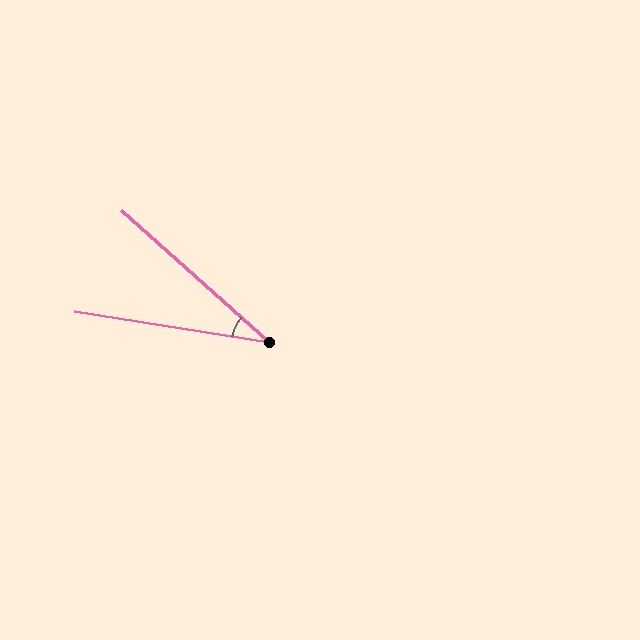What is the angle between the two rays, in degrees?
Approximately 33 degrees.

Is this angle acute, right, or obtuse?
It is acute.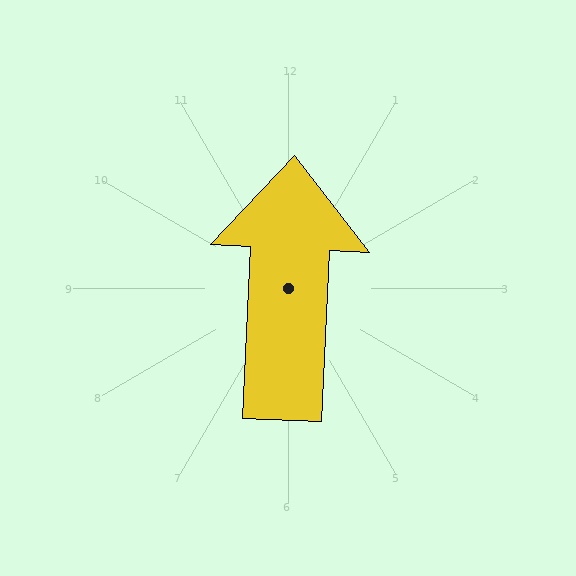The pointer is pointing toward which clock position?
Roughly 12 o'clock.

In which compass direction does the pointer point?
North.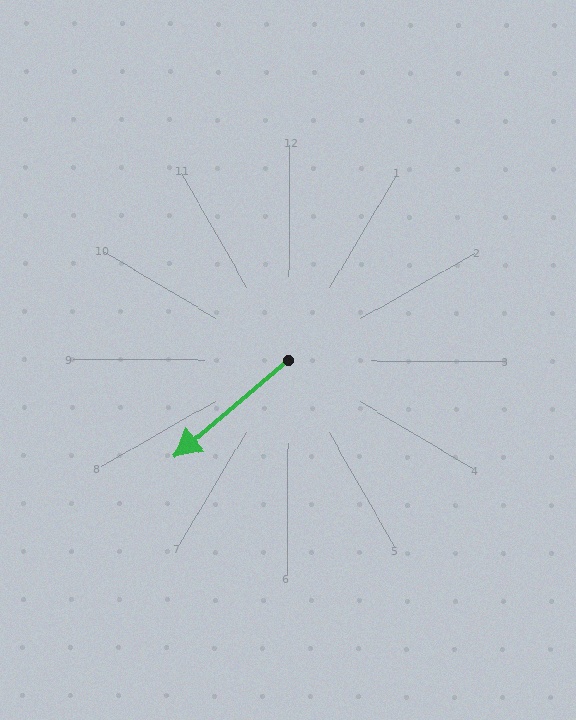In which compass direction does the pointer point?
Southwest.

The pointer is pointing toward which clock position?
Roughly 8 o'clock.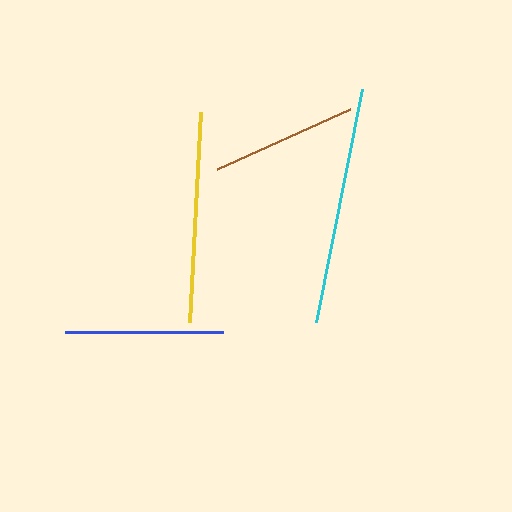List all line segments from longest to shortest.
From longest to shortest: cyan, yellow, blue, brown.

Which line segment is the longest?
The cyan line is the longest at approximately 238 pixels.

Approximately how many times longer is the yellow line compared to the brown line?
The yellow line is approximately 1.4 times the length of the brown line.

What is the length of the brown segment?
The brown segment is approximately 146 pixels long.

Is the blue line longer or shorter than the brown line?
The blue line is longer than the brown line.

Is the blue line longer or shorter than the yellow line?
The yellow line is longer than the blue line.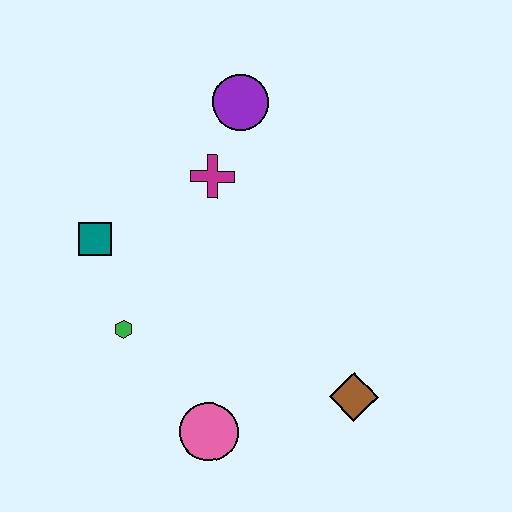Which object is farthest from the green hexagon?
The purple circle is farthest from the green hexagon.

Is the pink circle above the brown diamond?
No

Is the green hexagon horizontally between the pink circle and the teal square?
Yes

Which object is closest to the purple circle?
The magenta cross is closest to the purple circle.